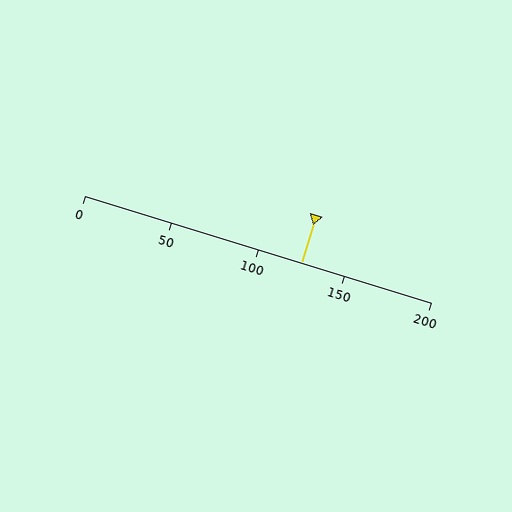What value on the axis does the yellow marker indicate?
The marker indicates approximately 125.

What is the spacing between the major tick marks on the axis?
The major ticks are spaced 50 apart.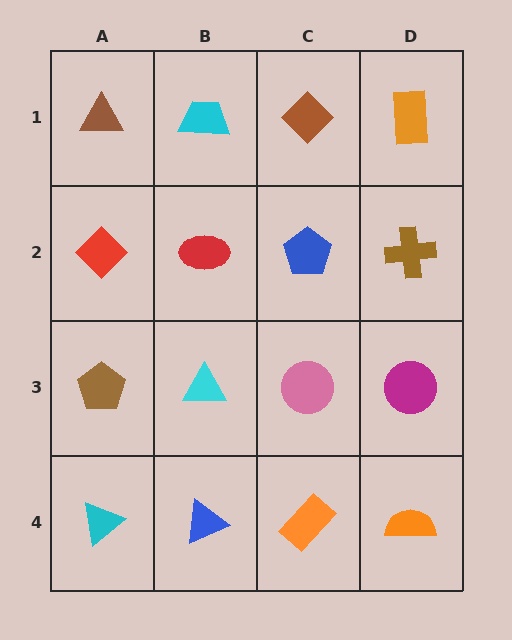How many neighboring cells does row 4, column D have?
2.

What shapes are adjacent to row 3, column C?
A blue pentagon (row 2, column C), an orange rectangle (row 4, column C), a cyan triangle (row 3, column B), a magenta circle (row 3, column D).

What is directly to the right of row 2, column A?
A red ellipse.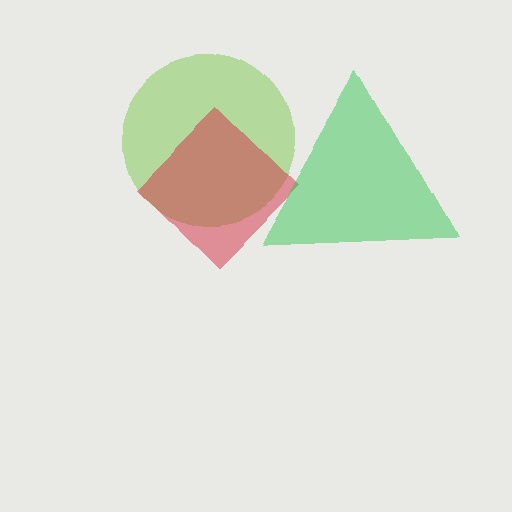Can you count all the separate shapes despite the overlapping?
Yes, there are 3 separate shapes.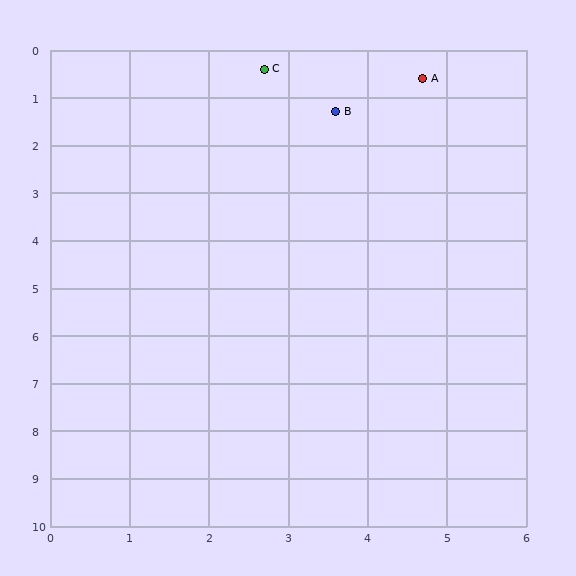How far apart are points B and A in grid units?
Points B and A are about 1.3 grid units apart.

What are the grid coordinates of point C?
Point C is at approximately (2.7, 0.4).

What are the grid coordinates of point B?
Point B is at approximately (3.6, 1.3).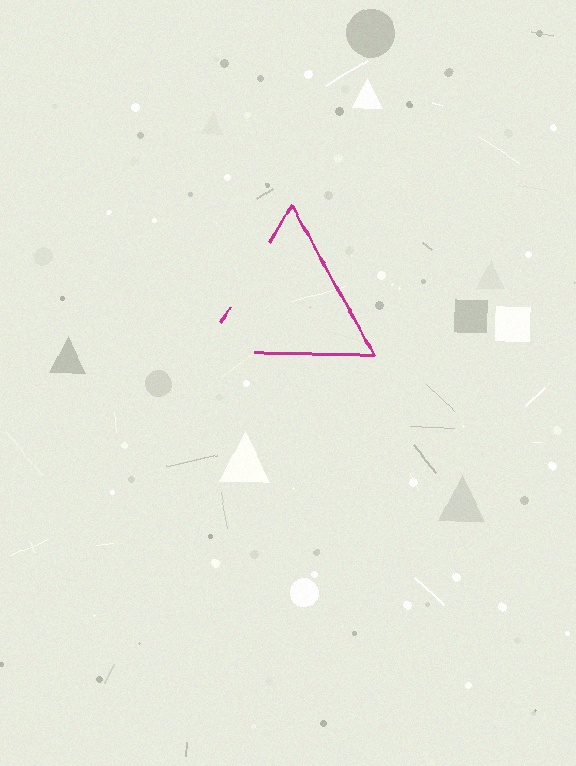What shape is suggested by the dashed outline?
The dashed outline suggests a triangle.